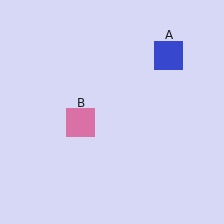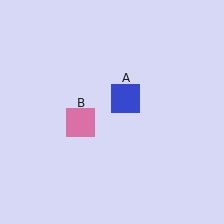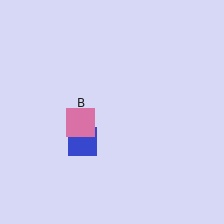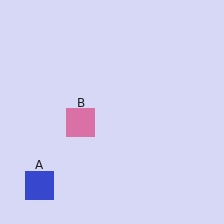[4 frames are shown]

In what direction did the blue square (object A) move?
The blue square (object A) moved down and to the left.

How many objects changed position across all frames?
1 object changed position: blue square (object A).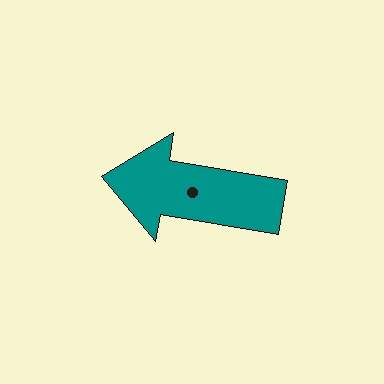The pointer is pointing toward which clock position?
Roughly 9 o'clock.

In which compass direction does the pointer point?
West.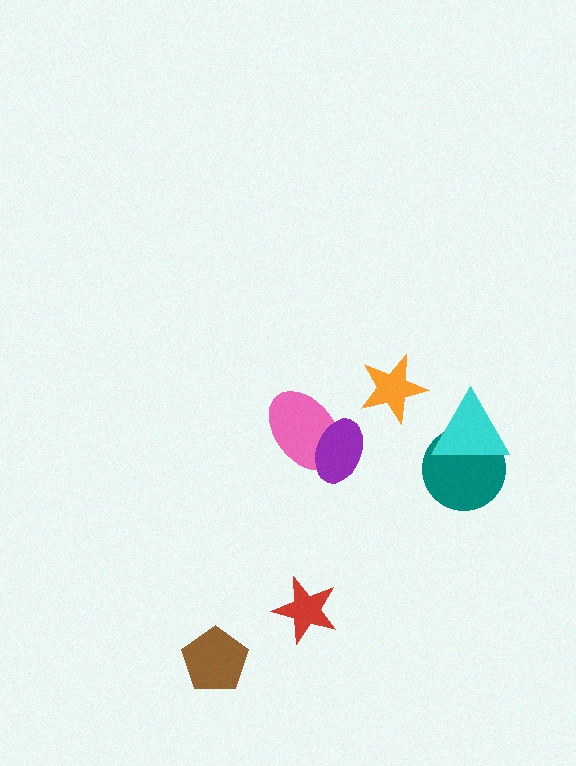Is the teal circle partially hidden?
Yes, it is partially covered by another shape.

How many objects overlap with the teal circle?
1 object overlaps with the teal circle.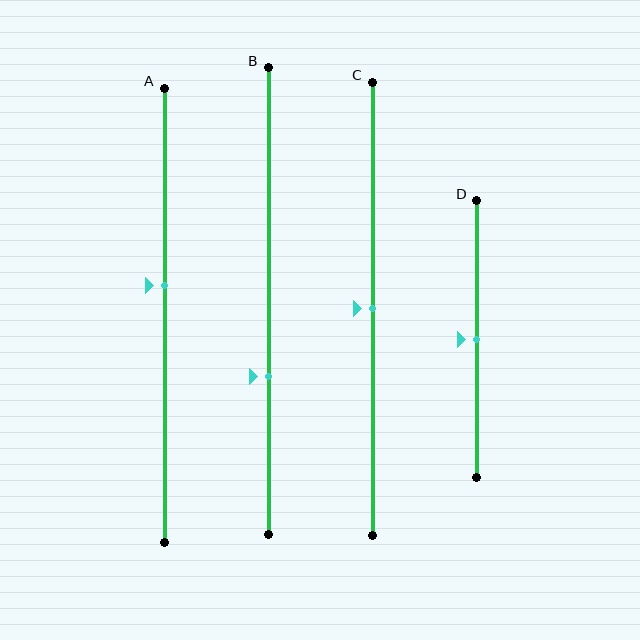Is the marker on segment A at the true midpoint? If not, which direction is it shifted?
No, the marker on segment A is shifted upward by about 7% of the segment length.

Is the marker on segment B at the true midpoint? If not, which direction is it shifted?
No, the marker on segment B is shifted downward by about 16% of the segment length.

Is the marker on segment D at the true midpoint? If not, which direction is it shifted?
Yes, the marker on segment D is at the true midpoint.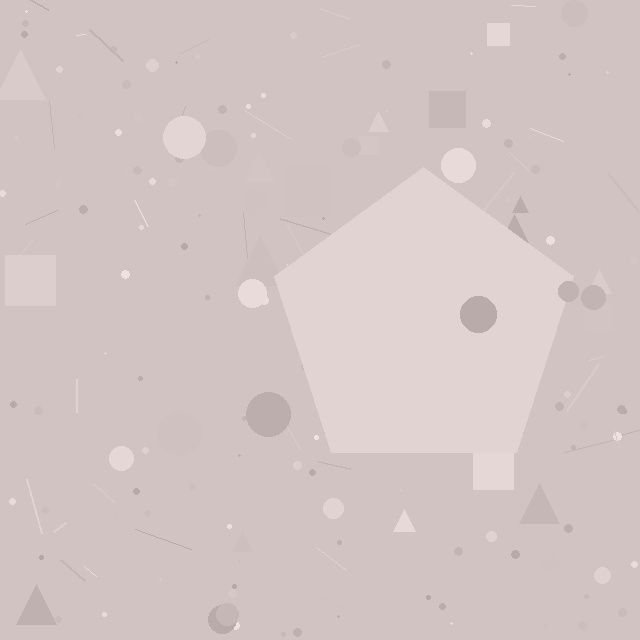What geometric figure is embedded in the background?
A pentagon is embedded in the background.